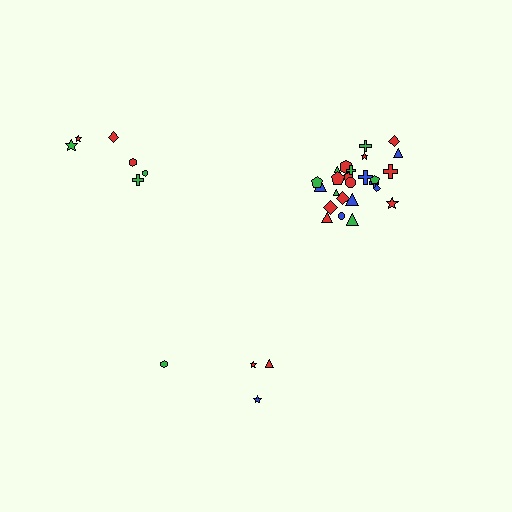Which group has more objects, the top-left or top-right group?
The top-right group.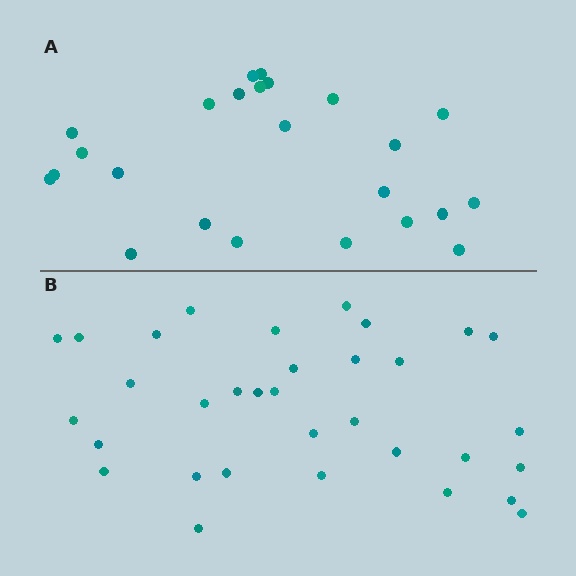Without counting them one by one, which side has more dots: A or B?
Region B (the bottom region) has more dots.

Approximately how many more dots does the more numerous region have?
Region B has roughly 8 or so more dots than region A.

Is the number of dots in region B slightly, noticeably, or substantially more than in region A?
Region B has noticeably more, but not dramatically so. The ratio is roughly 1.4 to 1.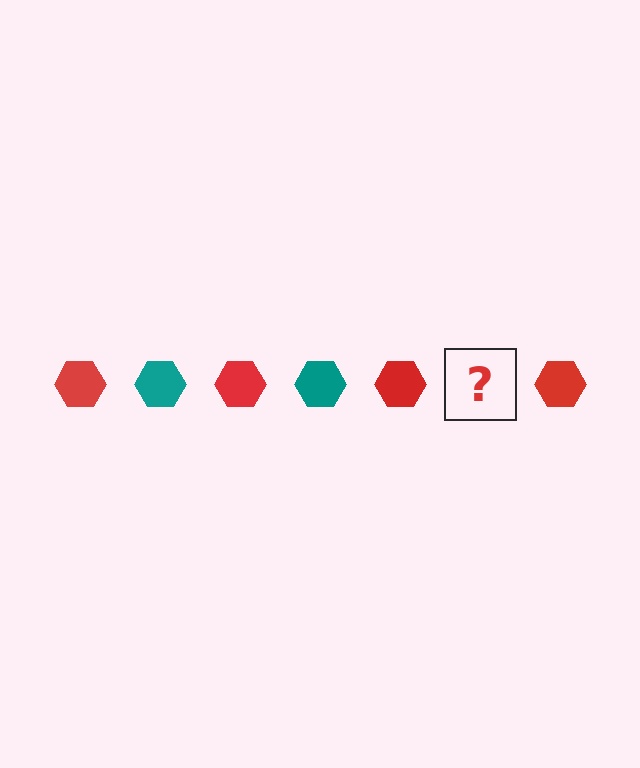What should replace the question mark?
The question mark should be replaced with a teal hexagon.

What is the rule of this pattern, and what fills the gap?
The rule is that the pattern cycles through red, teal hexagons. The gap should be filled with a teal hexagon.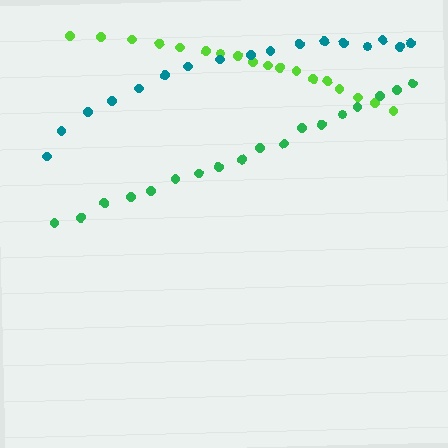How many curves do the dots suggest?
There are 3 distinct paths.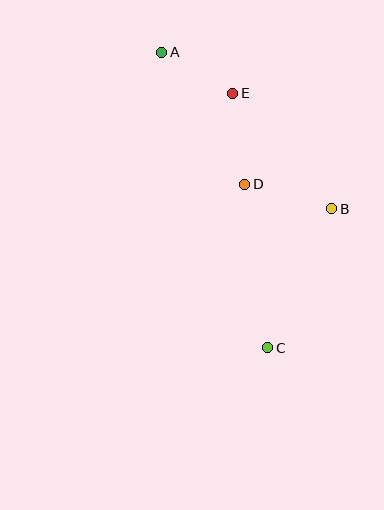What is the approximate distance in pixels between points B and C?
The distance between B and C is approximately 153 pixels.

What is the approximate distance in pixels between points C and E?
The distance between C and E is approximately 257 pixels.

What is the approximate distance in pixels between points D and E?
The distance between D and E is approximately 92 pixels.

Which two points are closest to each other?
Points A and E are closest to each other.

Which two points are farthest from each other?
Points A and C are farthest from each other.